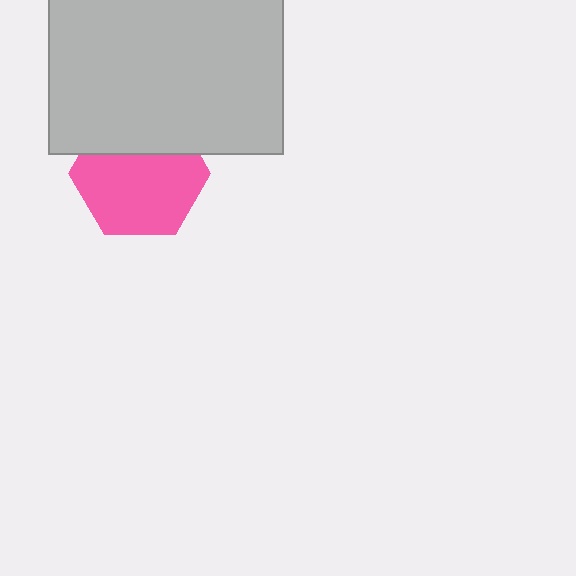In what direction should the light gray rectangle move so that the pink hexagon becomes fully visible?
The light gray rectangle should move up. That is the shortest direction to clear the overlap and leave the pink hexagon fully visible.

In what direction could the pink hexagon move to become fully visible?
The pink hexagon could move down. That would shift it out from behind the light gray rectangle entirely.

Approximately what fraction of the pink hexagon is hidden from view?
Roughly 32% of the pink hexagon is hidden behind the light gray rectangle.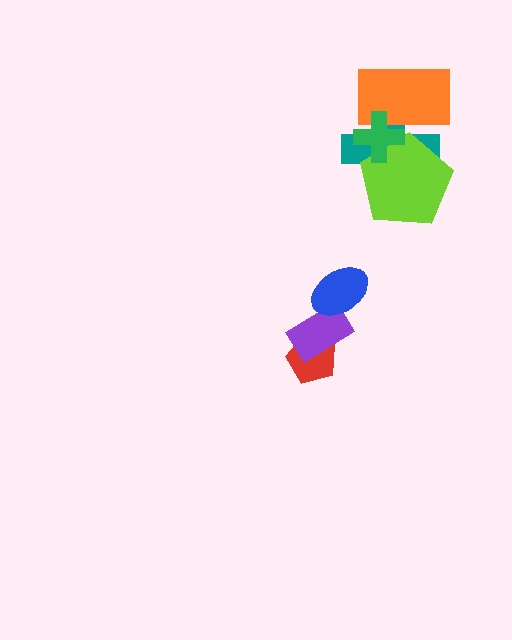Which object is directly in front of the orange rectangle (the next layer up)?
The lime pentagon is directly in front of the orange rectangle.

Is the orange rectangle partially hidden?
Yes, it is partially covered by another shape.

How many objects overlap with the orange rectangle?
3 objects overlap with the orange rectangle.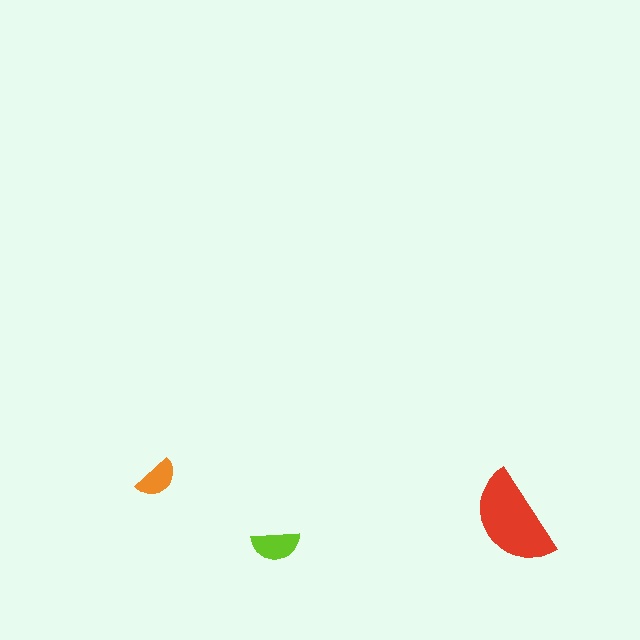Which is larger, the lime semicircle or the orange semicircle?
The lime one.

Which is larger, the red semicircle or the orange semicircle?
The red one.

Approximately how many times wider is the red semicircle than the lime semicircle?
About 2 times wider.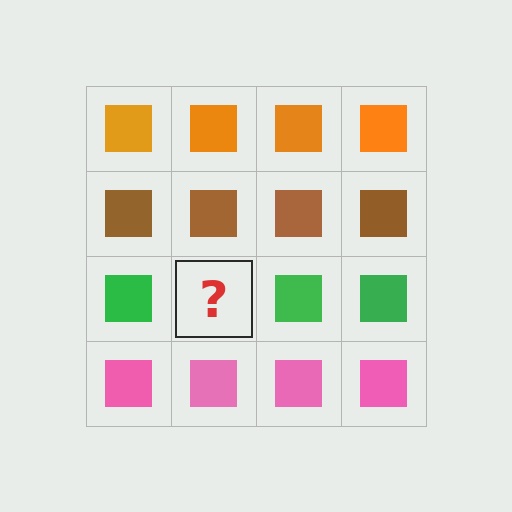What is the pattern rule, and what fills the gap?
The rule is that each row has a consistent color. The gap should be filled with a green square.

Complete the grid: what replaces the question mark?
The question mark should be replaced with a green square.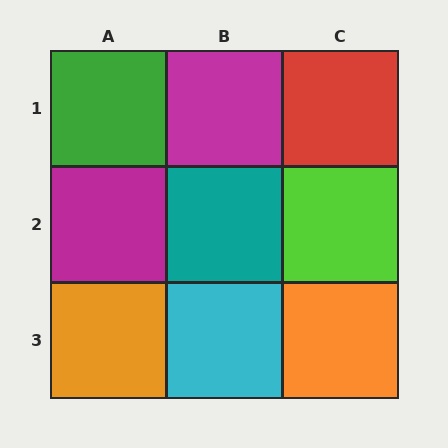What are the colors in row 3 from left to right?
Orange, cyan, orange.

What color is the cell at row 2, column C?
Lime.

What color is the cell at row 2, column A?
Magenta.